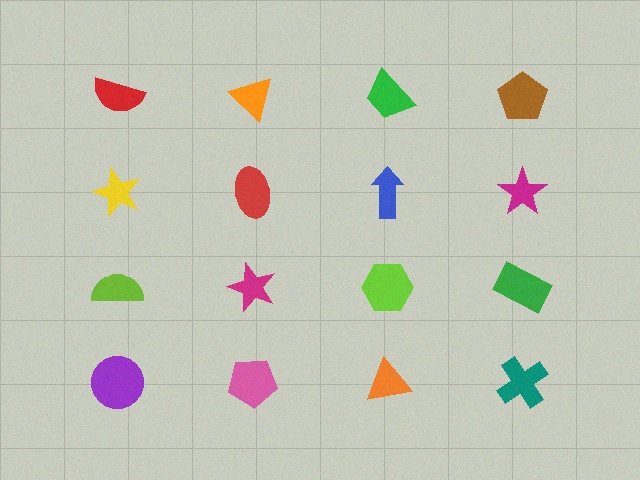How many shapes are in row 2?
4 shapes.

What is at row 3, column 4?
A green rectangle.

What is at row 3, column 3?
A lime hexagon.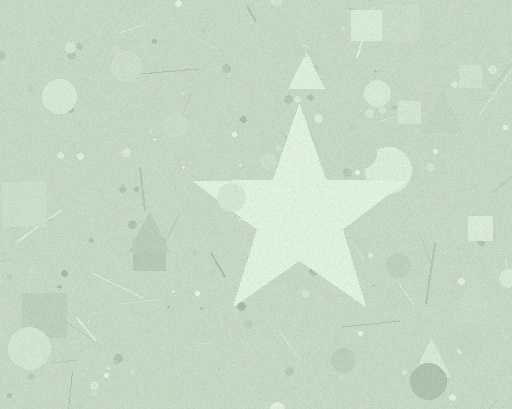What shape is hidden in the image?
A star is hidden in the image.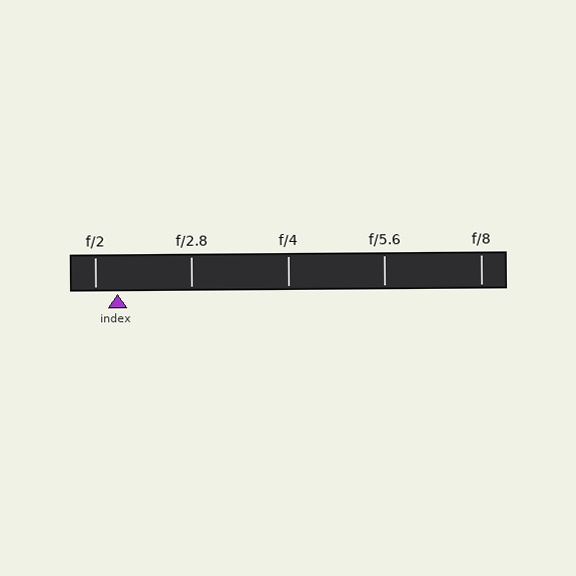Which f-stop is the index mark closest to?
The index mark is closest to f/2.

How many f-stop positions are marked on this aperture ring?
There are 5 f-stop positions marked.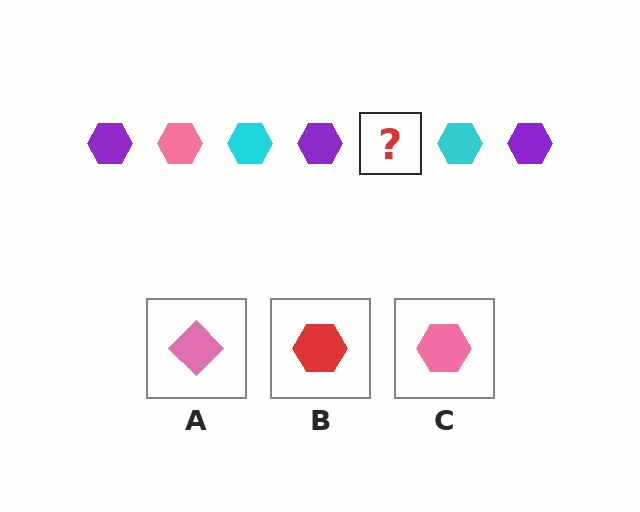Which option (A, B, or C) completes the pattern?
C.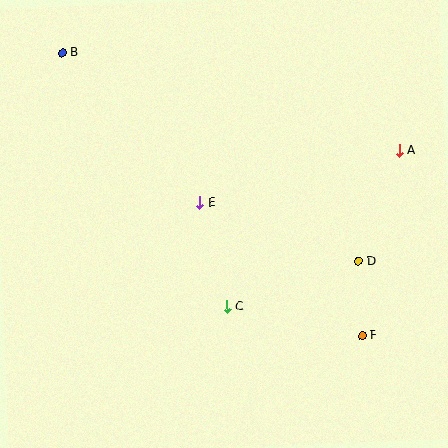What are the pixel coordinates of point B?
Point B is at (62, 53).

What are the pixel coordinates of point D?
Point D is at (359, 261).